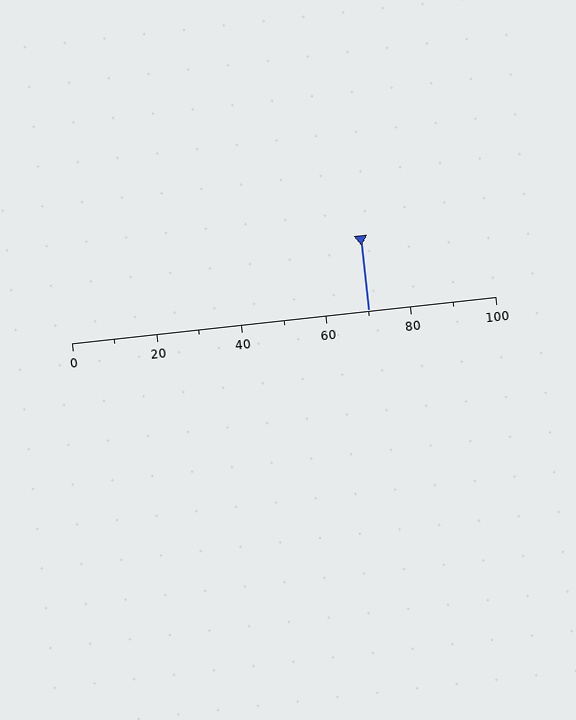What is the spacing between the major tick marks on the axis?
The major ticks are spaced 20 apart.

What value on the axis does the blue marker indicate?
The marker indicates approximately 70.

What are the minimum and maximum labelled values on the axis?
The axis runs from 0 to 100.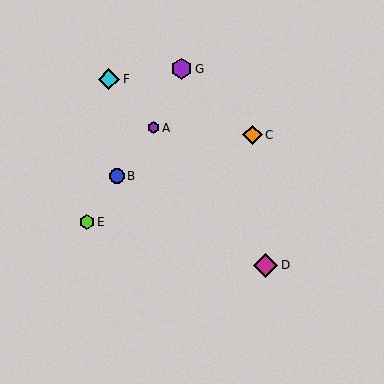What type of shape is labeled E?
Shape E is a lime hexagon.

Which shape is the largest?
The magenta diamond (labeled D) is the largest.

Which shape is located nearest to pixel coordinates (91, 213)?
The lime hexagon (labeled E) at (87, 222) is nearest to that location.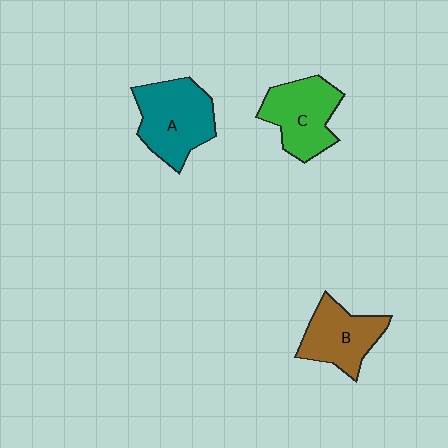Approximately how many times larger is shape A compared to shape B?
Approximately 1.3 times.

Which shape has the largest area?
Shape A (teal).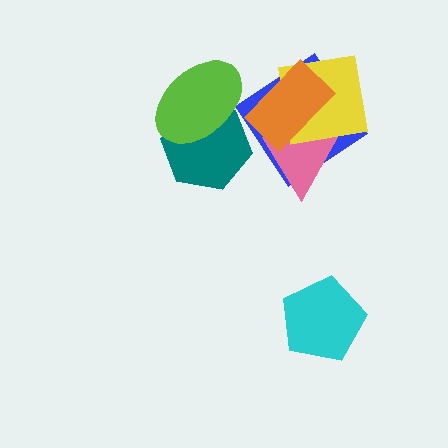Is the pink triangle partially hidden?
Yes, it is partially covered by another shape.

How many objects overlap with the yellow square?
3 objects overlap with the yellow square.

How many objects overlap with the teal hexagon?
1 object overlaps with the teal hexagon.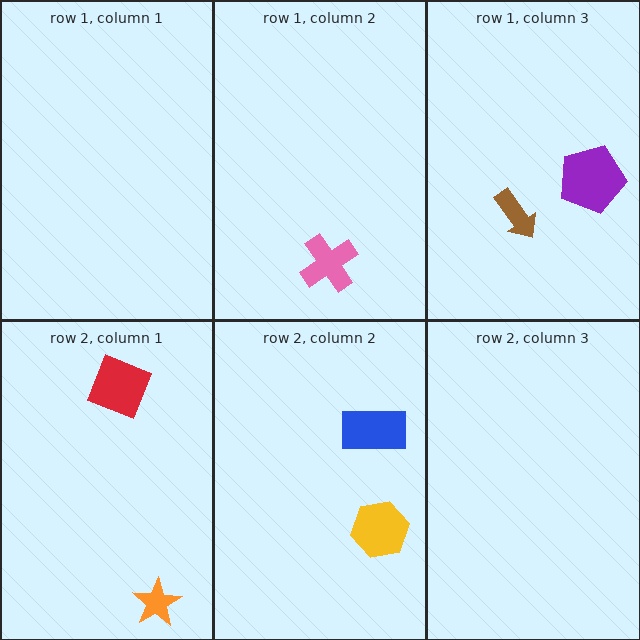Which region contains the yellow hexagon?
The row 2, column 2 region.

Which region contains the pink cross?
The row 1, column 2 region.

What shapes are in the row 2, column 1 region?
The orange star, the red diamond.